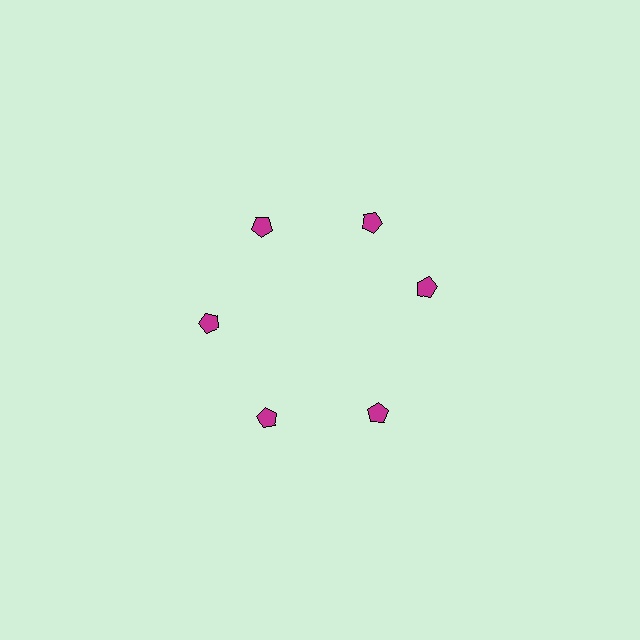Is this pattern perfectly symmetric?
No. The 6 magenta pentagons are arranged in a ring, but one element near the 3 o'clock position is rotated out of alignment along the ring, breaking the 6-fold rotational symmetry.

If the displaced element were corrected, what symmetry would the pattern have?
It would have 6-fold rotational symmetry — the pattern would map onto itself every 60 degrees.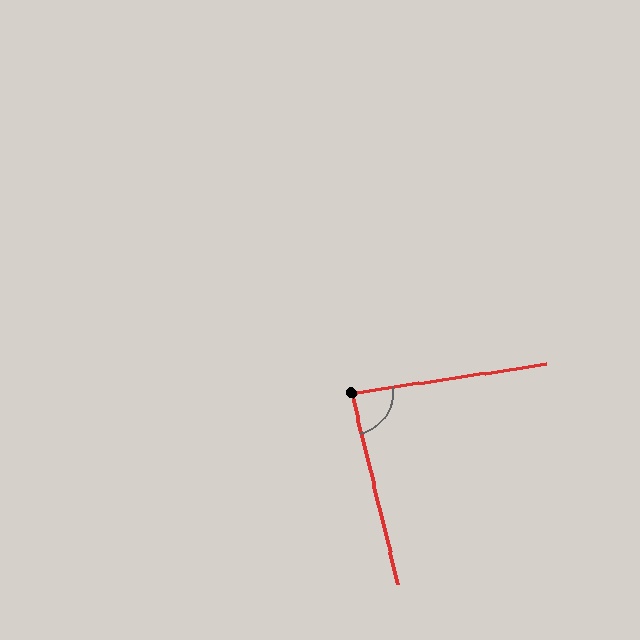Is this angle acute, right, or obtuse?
It is acute.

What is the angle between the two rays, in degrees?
Approximately 85 degrees.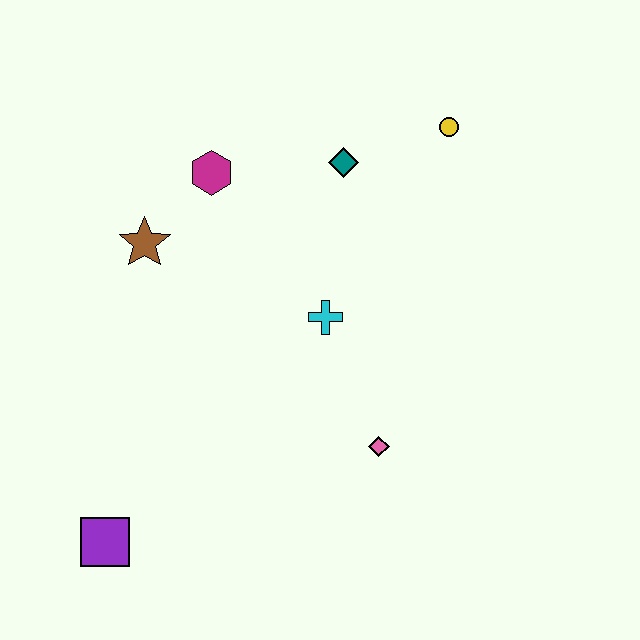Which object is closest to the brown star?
The magenta hexagon is closest to the brown star.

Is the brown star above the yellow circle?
No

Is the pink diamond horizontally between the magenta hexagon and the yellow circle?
Yes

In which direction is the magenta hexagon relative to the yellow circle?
The magenta hexagon is to the left of the yellow circle.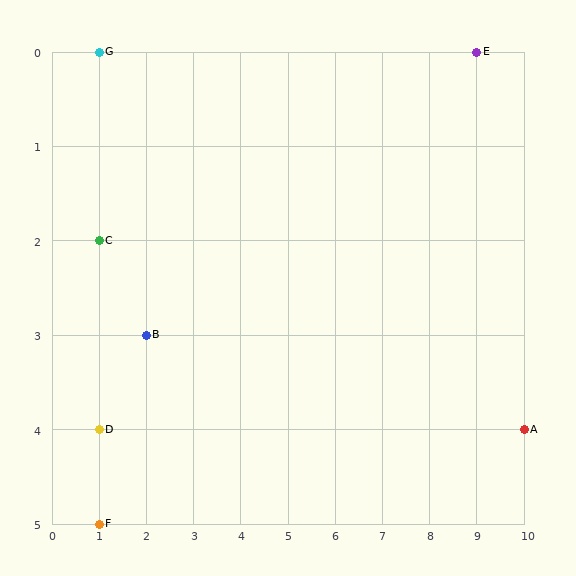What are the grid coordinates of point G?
Point G is at grid coordinates (1, 0).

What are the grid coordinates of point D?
Point D is at grid coordinates (1, 4).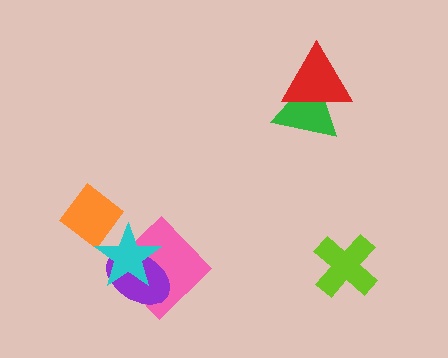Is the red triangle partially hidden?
No, no other shape covers it.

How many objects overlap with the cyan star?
3 objects overlap with the cyan star.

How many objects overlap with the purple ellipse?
2 objects overlap with the purple ellipse.